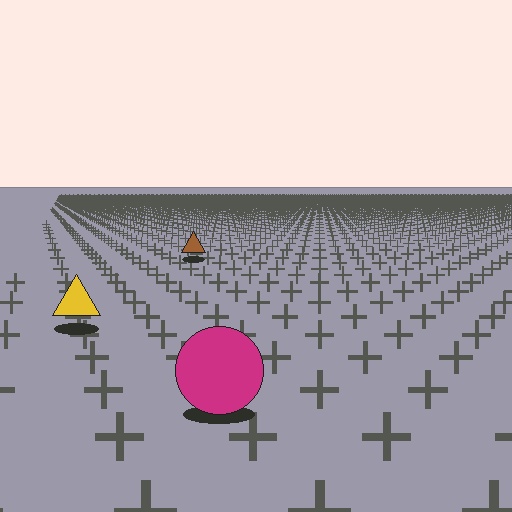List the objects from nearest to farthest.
From nearest to farthest: the magenta circle, the yellow triangle, the brown triangle.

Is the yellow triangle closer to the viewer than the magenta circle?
No. The magenta circle is closer — you can tell from the texture gradient: the ground texture is coarser near it.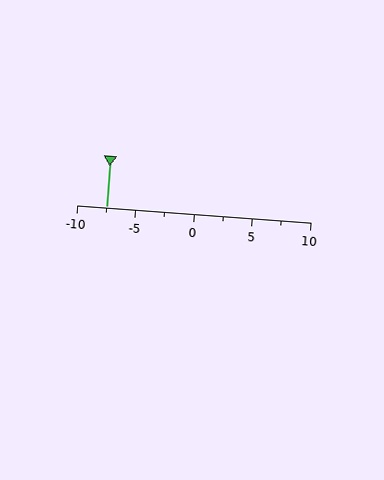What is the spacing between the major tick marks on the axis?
The major ticks are spaced 5 apart.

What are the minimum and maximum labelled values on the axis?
The axis runs from -10 to 10.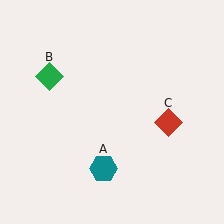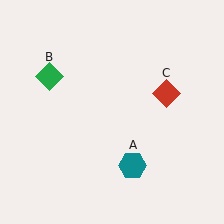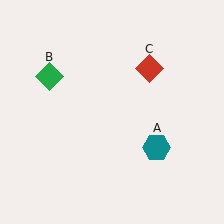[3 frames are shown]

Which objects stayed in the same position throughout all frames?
Green diamond (object B) remained stationary.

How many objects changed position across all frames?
2 objects changed position: teal hexagon (object A), red diamond (object C).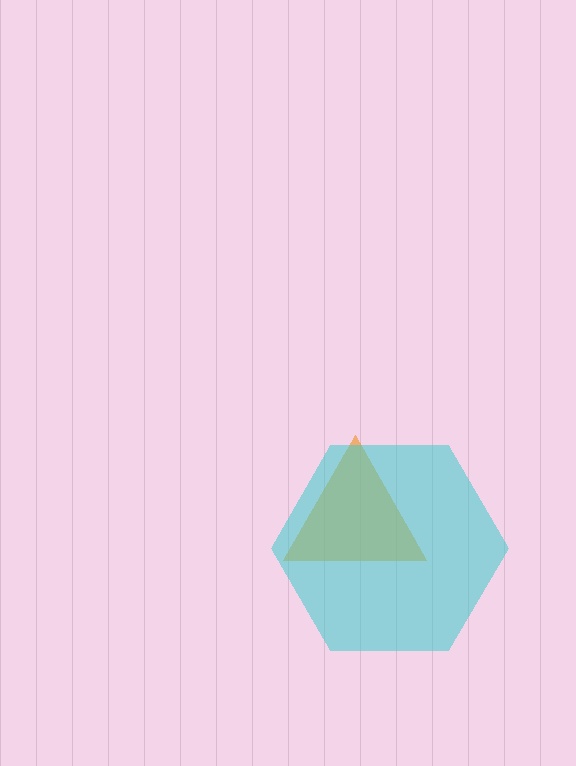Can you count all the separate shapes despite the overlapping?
Yes, there are 2 separate shapes.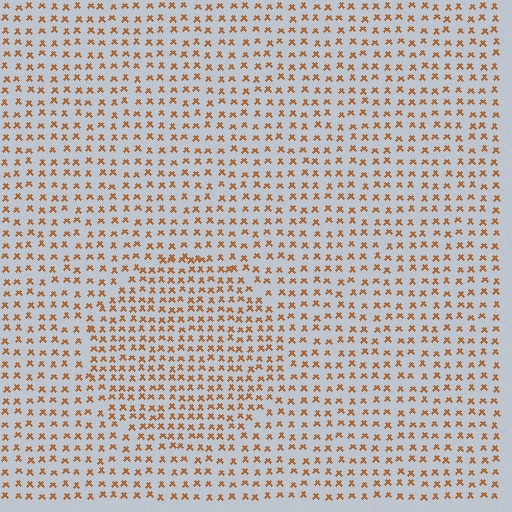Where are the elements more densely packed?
The elements are more densely packed inside the circle boundary.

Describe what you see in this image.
The image contains small brown elements arranged at two different densities. A circle-shaped region is visible where the elements are more densely packed than the surrounding area.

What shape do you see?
I see a circle.